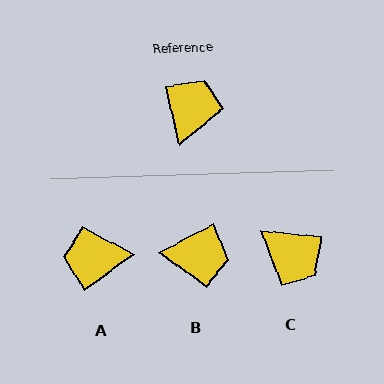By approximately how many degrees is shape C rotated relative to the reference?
Approximately 108 degrees clockwise.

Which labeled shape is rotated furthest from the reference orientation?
A, about 113 degrees away.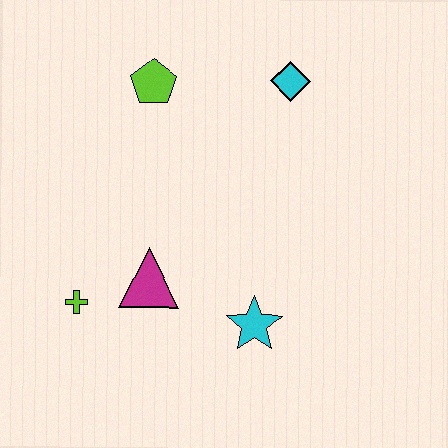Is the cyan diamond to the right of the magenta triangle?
Yes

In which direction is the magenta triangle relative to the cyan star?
The magenta triangle is to the left of the cyan star.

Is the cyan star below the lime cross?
Yes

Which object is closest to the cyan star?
The magenta triangle is closest to the cyan star.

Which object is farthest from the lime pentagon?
The cyan star is farthest from the lime pentagon.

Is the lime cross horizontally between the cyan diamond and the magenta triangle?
No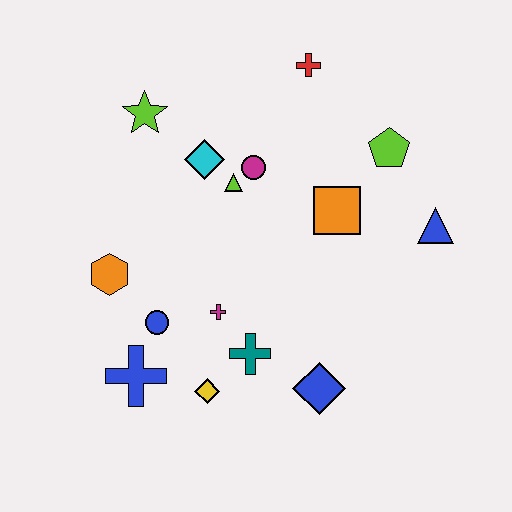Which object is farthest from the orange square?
The blue cross is farthest from the orange square.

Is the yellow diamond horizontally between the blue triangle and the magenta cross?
No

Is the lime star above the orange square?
Yes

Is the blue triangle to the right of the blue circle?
Yes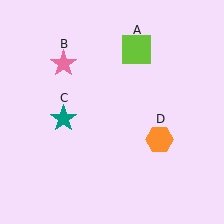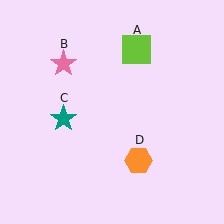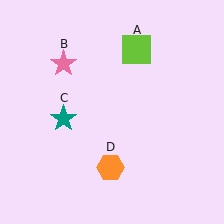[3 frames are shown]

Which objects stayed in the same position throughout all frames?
Lime square (object A) and pink star (object B) and teal star (object C) remained stationary.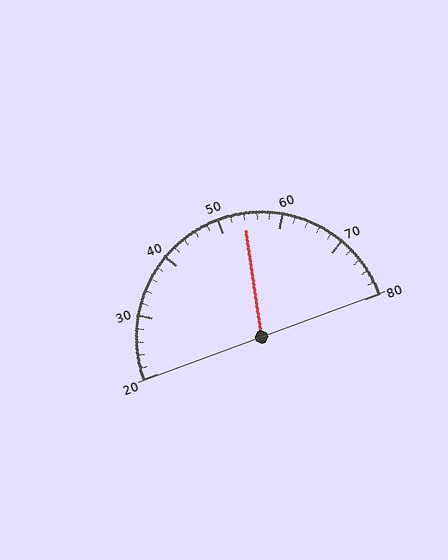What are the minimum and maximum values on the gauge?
The gauge ranges from 20 to 80.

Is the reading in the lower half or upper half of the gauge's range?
The reading is in the upper half of the range (20 to 80).